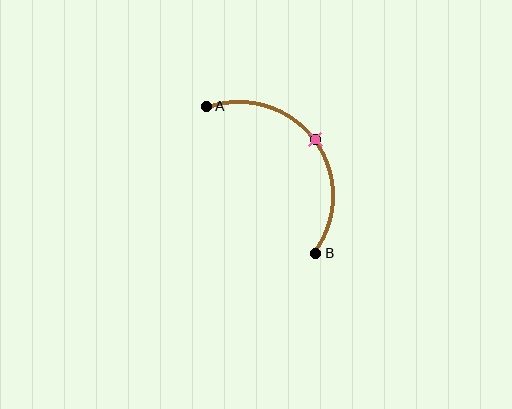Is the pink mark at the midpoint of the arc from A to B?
Yes. The pink mark lies on the arc at equal arc-length from both A and B — it is the arc midpoint.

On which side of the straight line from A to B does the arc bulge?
The arc bulges above and to the right of the straight line connecting A and B.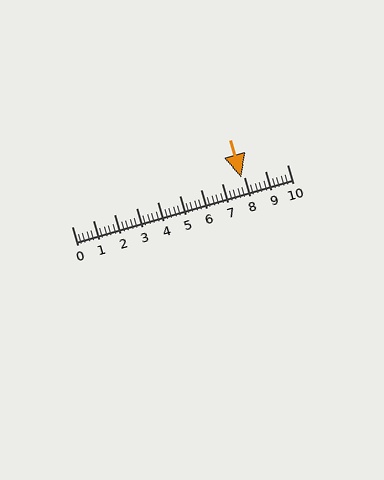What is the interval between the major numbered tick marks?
The major tick marks are spaced 1 units apart.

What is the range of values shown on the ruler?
The ruler shows values from 0 to 10.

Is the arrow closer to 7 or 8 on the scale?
The arrow is closer to 8.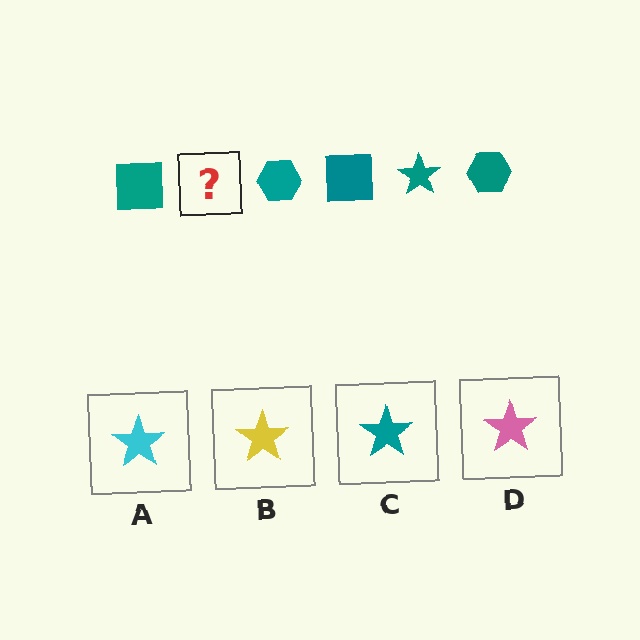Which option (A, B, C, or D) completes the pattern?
C.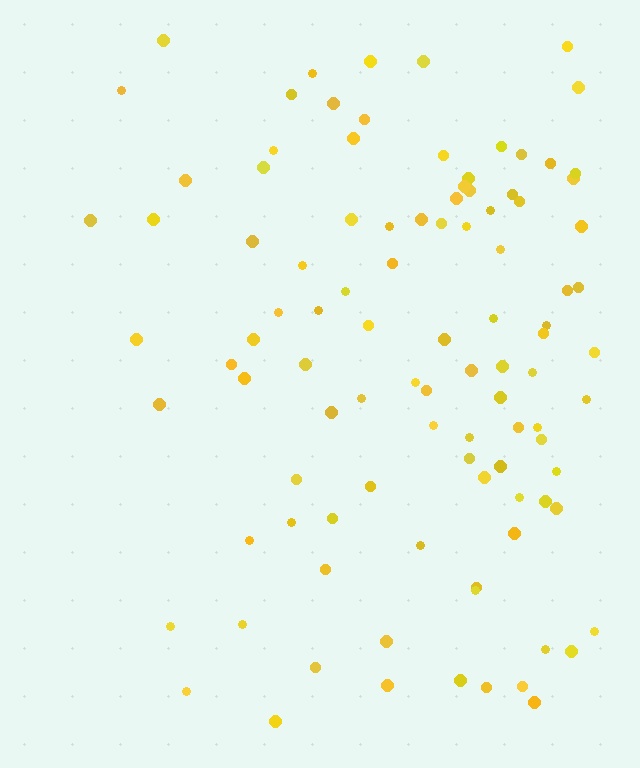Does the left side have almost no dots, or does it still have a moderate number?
Still a moderate number, just noticeably fewer than the right.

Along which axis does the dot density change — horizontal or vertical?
Horizontal.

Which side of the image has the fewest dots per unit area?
The left.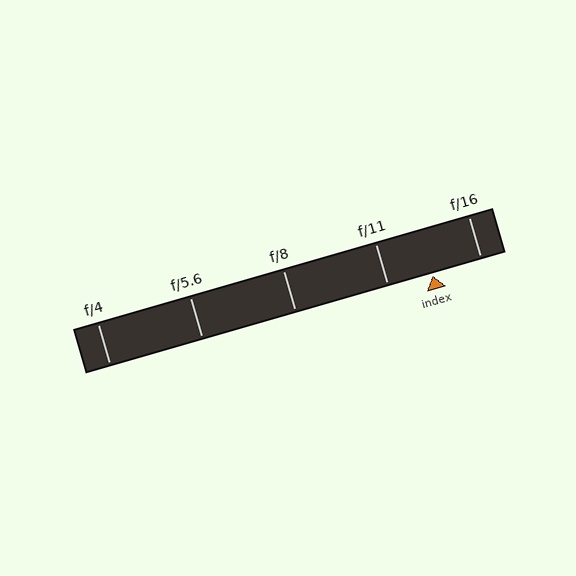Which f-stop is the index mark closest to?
The index mark is closest to f/11.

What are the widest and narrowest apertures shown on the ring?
The widest aperture shown is f/4 and the narrowest is f/16.